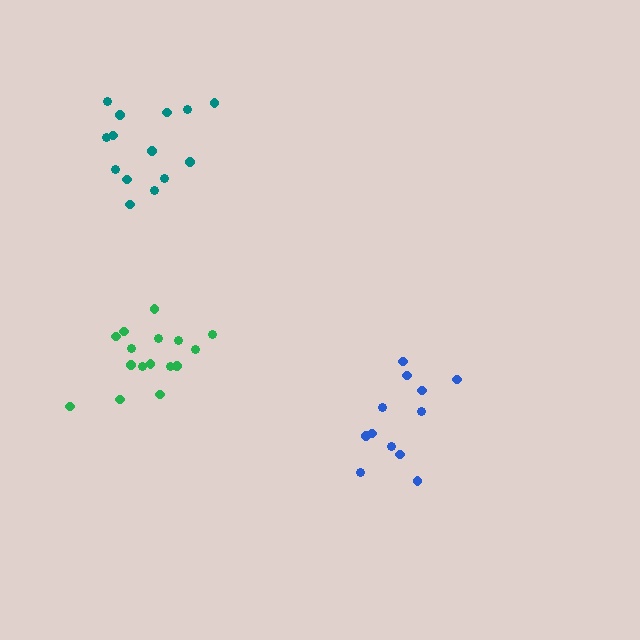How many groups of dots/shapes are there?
There are 3 groups.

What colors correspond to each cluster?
The clusters are colored: green, blue, teal.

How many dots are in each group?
Group 1: 16 dots, Group 2: 12 dots, Group 3: 14 dots (42 total).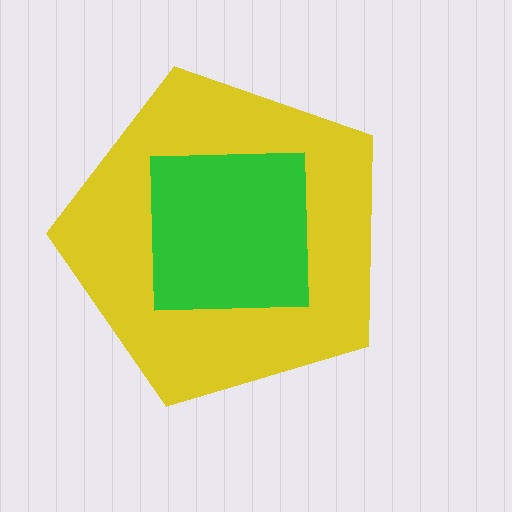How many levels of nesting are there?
2.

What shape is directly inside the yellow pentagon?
The green square.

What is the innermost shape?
The green square.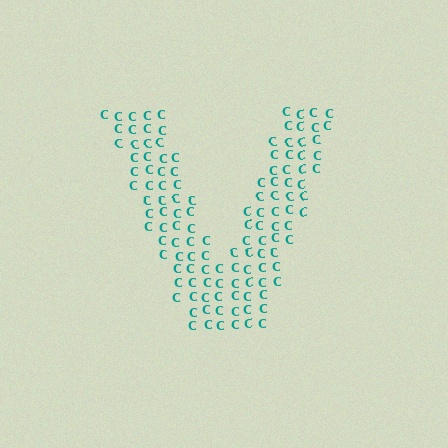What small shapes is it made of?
It is made of small letter C's.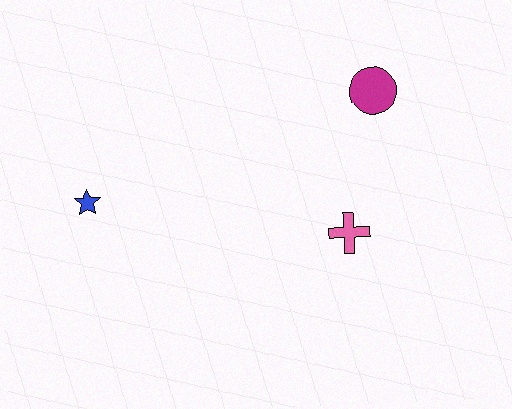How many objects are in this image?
There are 3 objects.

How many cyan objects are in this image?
There are no cyan objects.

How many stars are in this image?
There is 1 star.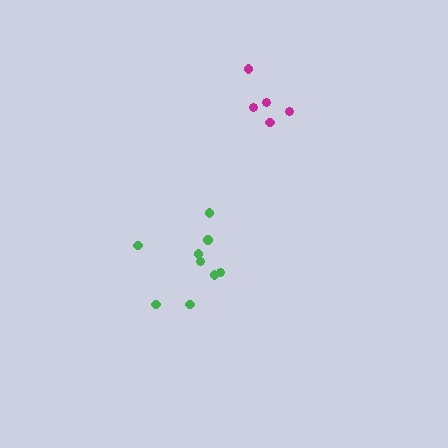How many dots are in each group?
Group 1: 9 dots, Group 2: 5 dots (14 total).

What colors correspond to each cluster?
The clusters are colored: green, magenta.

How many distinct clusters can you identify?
There are 2 distinct clusters.